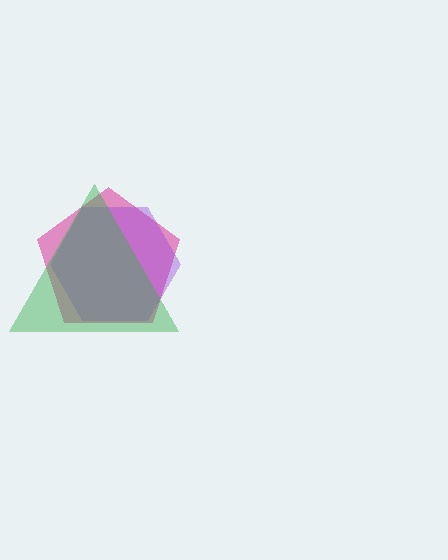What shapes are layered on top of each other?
The layered shapes are: a pink pentagon, a purple hexagon, a green triangle.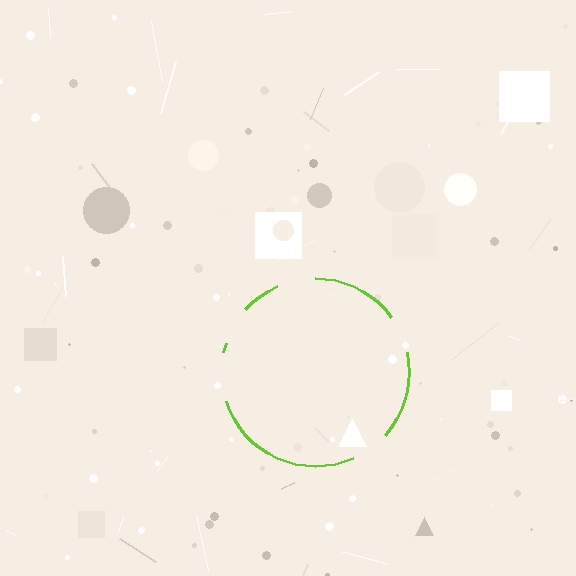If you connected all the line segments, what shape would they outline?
They would outline a circle.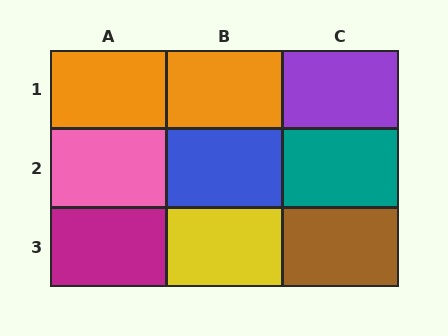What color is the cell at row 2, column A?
Pink.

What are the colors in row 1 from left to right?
Orange, orange, purple.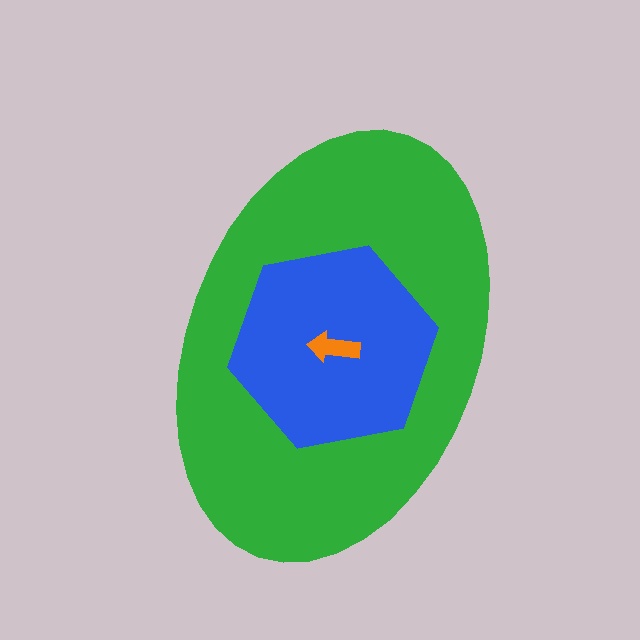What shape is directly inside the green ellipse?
The blue hexagon.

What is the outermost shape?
The green ellipse.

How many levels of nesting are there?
3.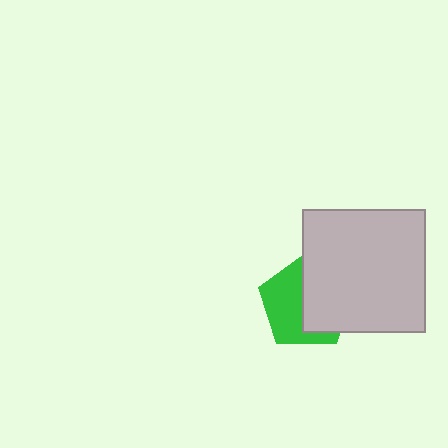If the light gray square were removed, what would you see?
You would see the complete green pentagon.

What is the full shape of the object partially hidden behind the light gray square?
The partially hidden object is a green pentagon.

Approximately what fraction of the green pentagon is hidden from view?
Roughly 51% of the green pentagon is hidden behind the light gray square.